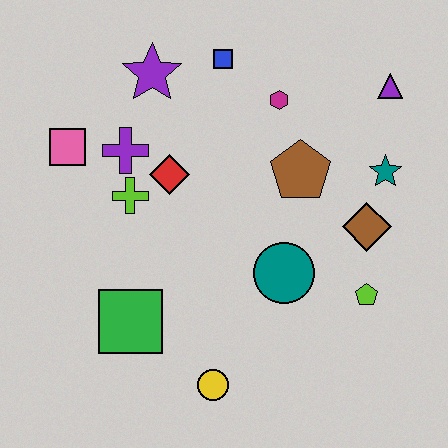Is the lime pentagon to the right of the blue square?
Yes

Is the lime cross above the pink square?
No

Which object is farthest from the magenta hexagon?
The yellow circle is farthest from the magenta hexagon.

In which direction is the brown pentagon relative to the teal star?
The brown pentagon is to the left of the teal star.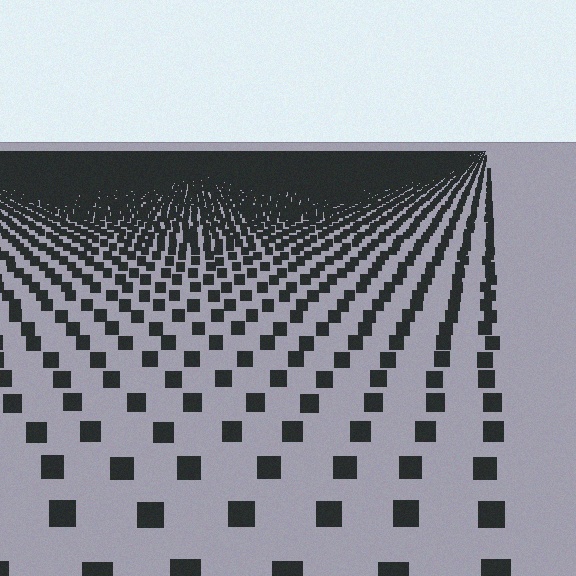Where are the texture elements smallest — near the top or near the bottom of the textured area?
Near the top.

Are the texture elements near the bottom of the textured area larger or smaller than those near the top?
Larger. Near the bottom, elements are closer to the viewer and appear at a bigger on-screen size.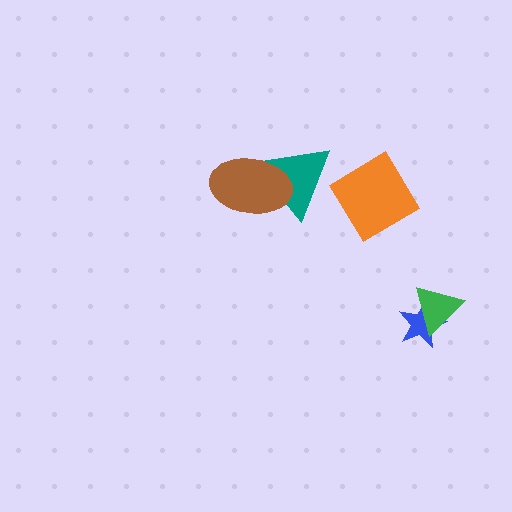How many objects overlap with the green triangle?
1 object overlaps with the green triangle.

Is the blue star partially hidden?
Yes, it is partially covered by another shape.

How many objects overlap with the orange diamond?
0 objects overlap with the orange diamond.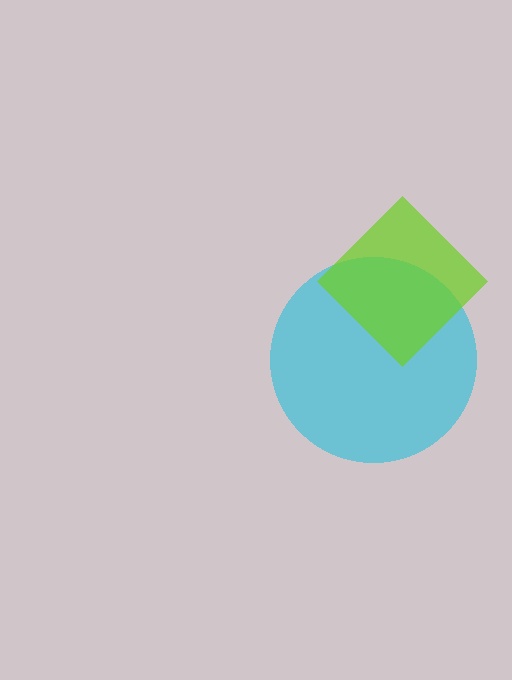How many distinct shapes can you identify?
There are 2 distinct shapes: a cyan circle, a lime diamond.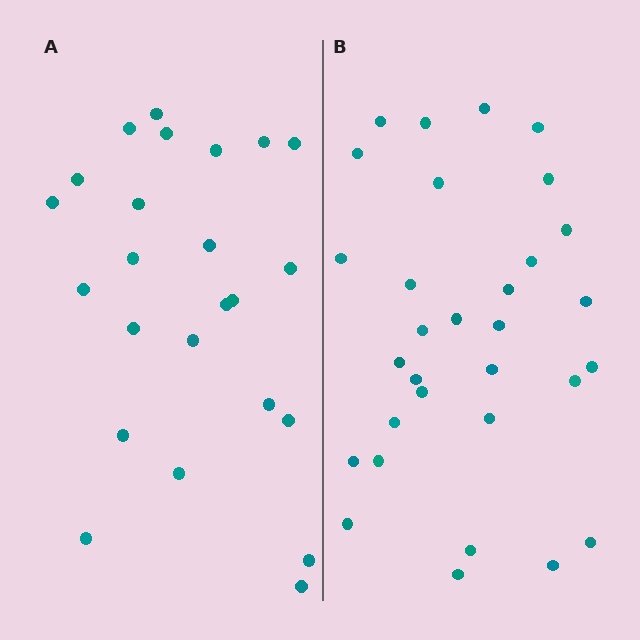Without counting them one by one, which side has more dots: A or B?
Region B (the right region) has more dots.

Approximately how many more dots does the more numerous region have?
Region B has roughly 8 or so more dots than region A.